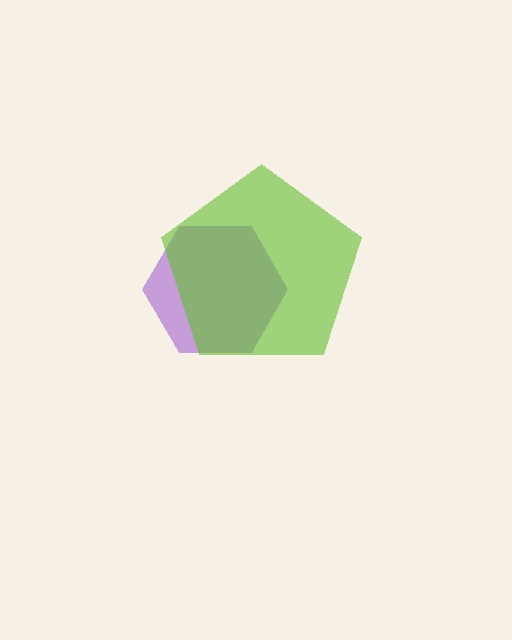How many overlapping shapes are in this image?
There are 2 overlapping shapes in the image.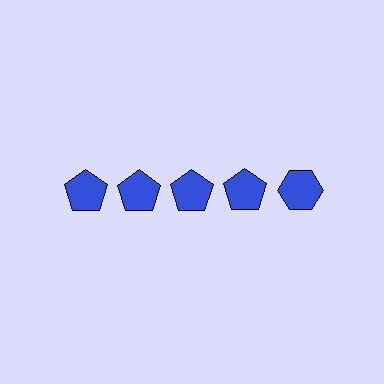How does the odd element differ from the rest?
It has a different shape: hexagon instead of pentagon.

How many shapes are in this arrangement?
There are 5 shapes arranged in a grid pattern.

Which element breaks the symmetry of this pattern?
The blue hexagon in the top row, rightmost column breaks the symmetry. All other shapes are blue pentagons.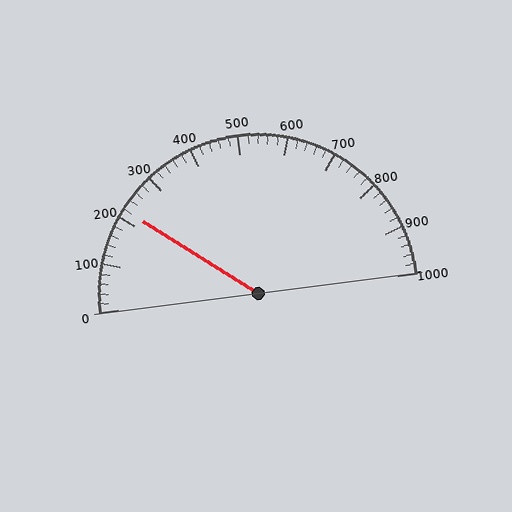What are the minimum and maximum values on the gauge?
The gauge ranges from 0 to 1000.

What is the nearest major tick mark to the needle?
The nearest major tick mark is 200.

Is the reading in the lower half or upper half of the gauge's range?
The reading is in the lower half of the range (0 to 1000).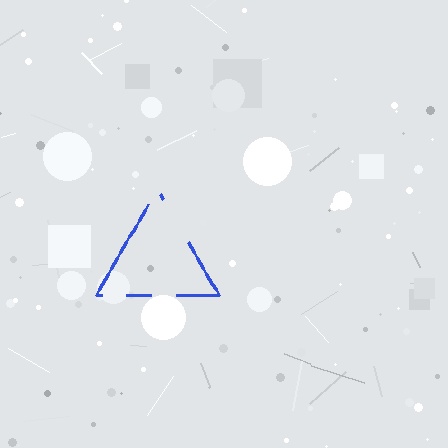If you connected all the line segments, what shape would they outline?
They would outline a triangle.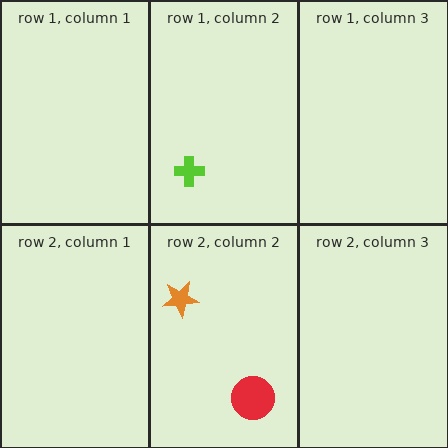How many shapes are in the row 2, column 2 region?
2.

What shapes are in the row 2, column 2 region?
The red circle, the orange star.